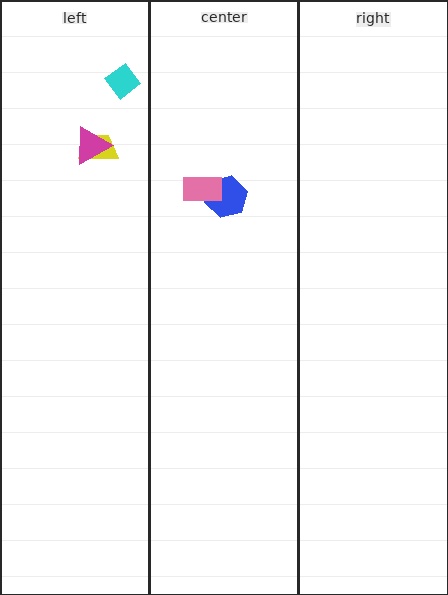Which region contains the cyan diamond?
The left region.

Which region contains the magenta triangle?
The left region.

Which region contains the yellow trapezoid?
The left region.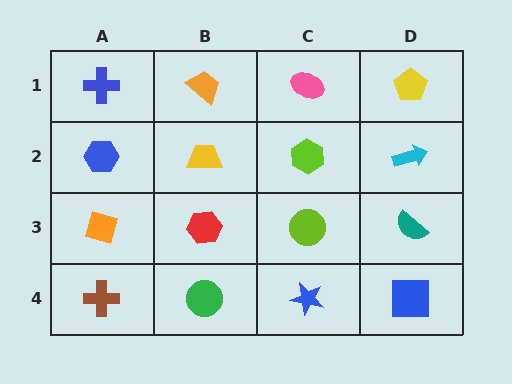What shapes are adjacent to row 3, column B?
A yellow trapezoid (row 2, column B), a green circle (row 4, column B), an orange diamond (row 3, column A), a lime circle (row 3, column C).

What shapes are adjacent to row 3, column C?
A lime hexagon (row 2, column C), a blue star (row 4, column C), a red hexagon (row 3, column B), a teal semicircle (row 3, column D).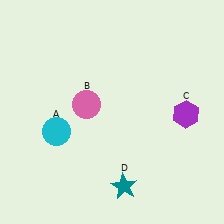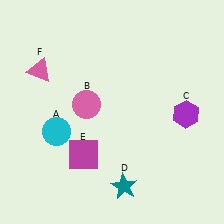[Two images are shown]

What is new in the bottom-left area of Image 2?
A magenta square (E) was added in the bottom-left area of Image 2.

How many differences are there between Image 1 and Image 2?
There are 2 differences between the two images.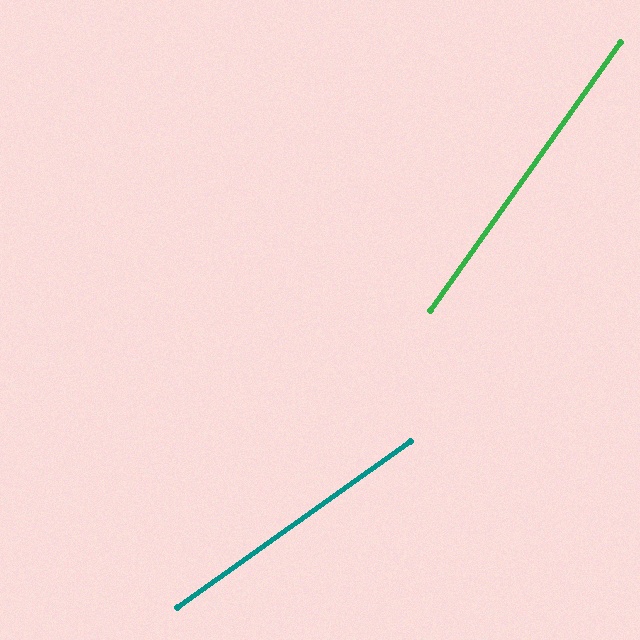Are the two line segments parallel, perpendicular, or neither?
Neither parallel nor perpendicular — they differ by about 19°.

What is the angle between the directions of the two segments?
Approximately 19 degrees.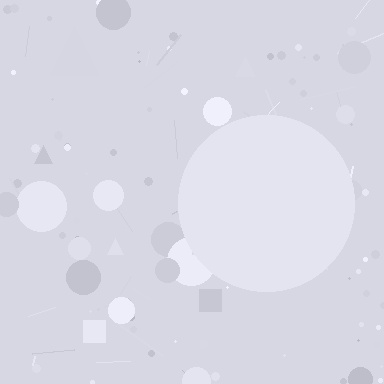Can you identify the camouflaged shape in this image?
The camouflaged shape is a circle.